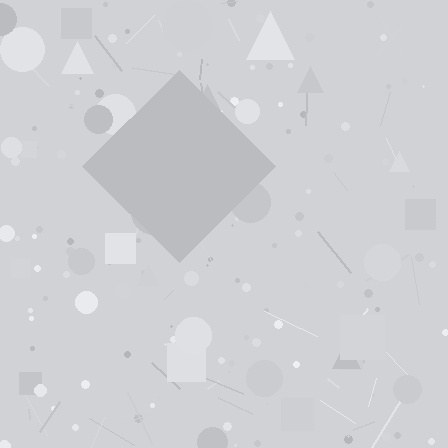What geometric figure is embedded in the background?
A diamond is embedded in the background.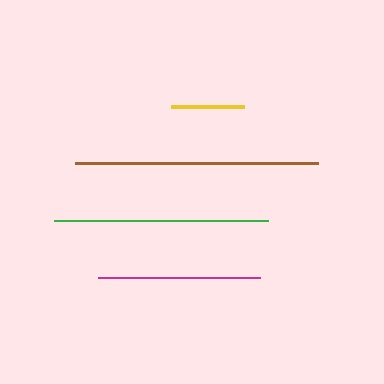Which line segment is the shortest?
The yellow line is the shortest at approximately 73 pixels.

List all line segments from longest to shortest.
From longest to shortest: brown, green, magenta, yellow.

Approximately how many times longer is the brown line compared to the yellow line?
The brown line is approximately 3.3 times the length of the yellow line.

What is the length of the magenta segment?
The magenta segment is approximately 163 pixels long.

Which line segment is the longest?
The brown line is the longest at approximately 242 pixels.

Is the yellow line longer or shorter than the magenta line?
The magenta line is longer than the yellow line.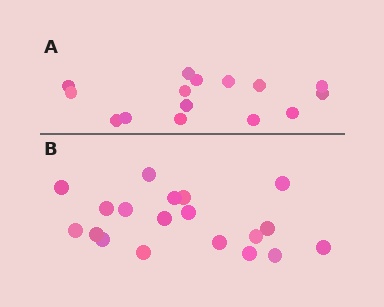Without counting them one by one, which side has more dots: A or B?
Region B (the bottom region) has more dots.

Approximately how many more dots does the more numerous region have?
Region B has about 4 more dots than region A.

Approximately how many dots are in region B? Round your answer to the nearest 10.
About 20 dots. (The exact count is 19, which rounds to 20.)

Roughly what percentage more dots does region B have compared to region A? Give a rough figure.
About 25% more.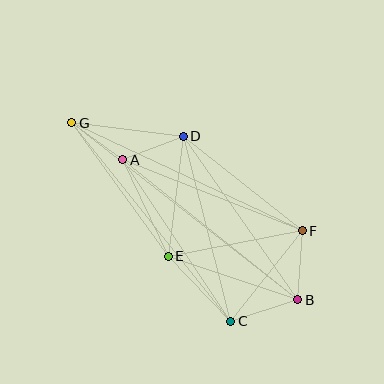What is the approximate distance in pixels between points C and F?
The distance between C and F is approximately 115 pixels.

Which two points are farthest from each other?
Points B and G are farthest from each other.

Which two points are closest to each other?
Points A and G are closest to each other.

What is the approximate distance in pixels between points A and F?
The distance between A and F is approximately 193 pixels.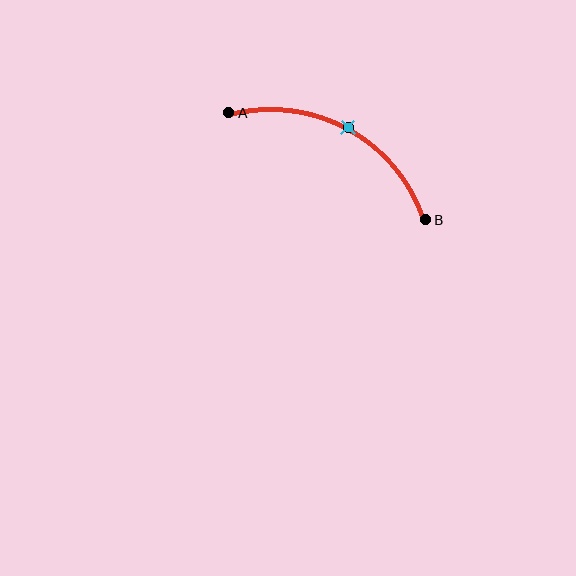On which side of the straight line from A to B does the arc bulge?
The arc bulges above the straight line connecting A and B.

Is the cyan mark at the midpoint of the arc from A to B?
Yes. The cyan mark lies on the arc at equal arc-length from both A and B — it is the arc midpoint.